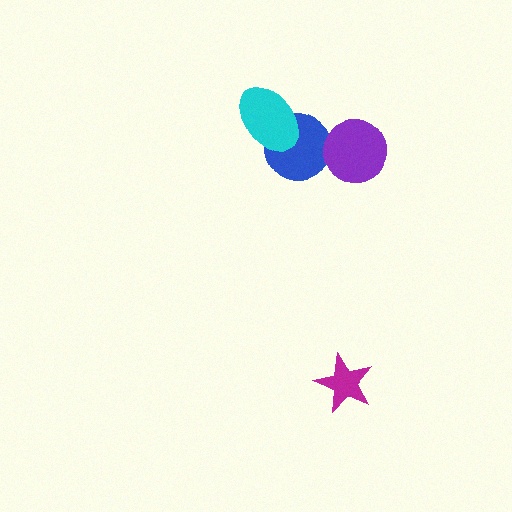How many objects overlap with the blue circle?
2 objects overlap with the blue circle.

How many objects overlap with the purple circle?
1 object overlaps with the purple circle.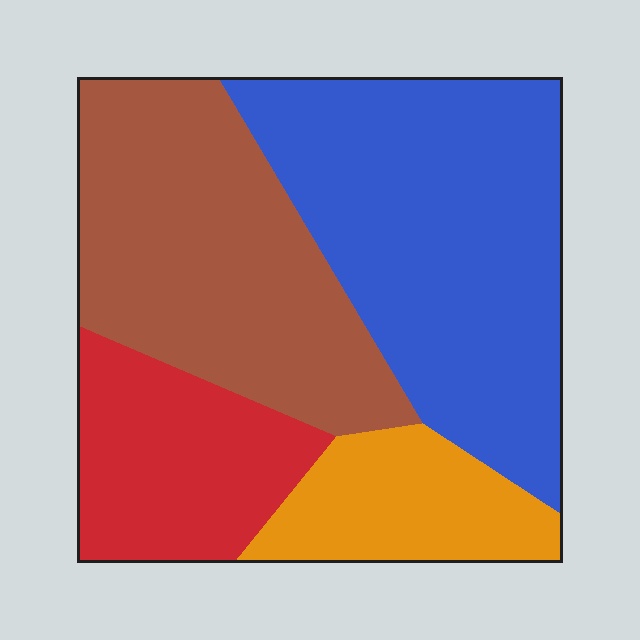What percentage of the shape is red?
Red takes up about one sixth (1/6) of the shape.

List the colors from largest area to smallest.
From largest to smallest: blue, brown, red, orange.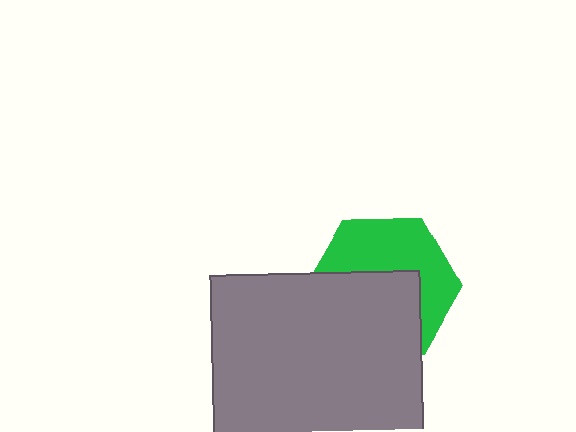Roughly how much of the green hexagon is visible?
About half of it is visible (roughly 48%).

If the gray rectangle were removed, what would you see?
You would see the complete green hexagon.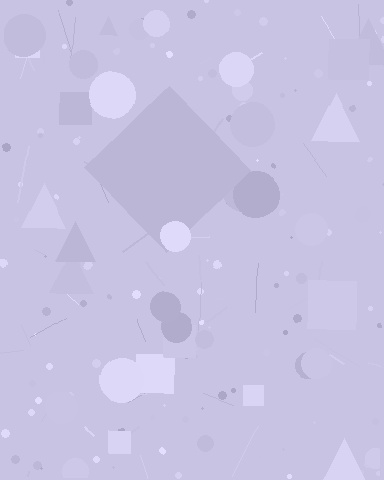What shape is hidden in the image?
A diamond is hidden in the image.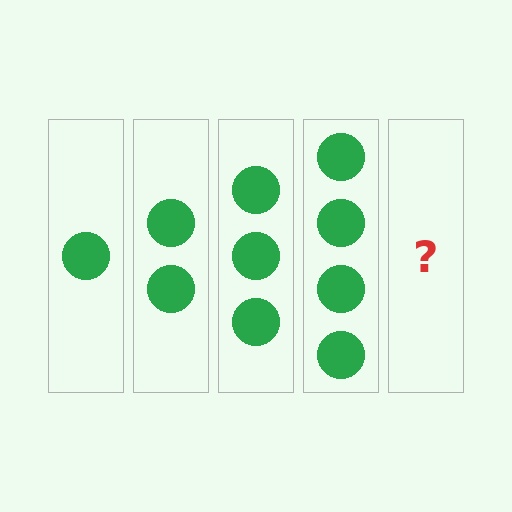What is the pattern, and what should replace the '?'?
The pattern is that each step adds one more circle. The '?' should be 5 circles.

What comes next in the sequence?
The next element should be 5 circles.